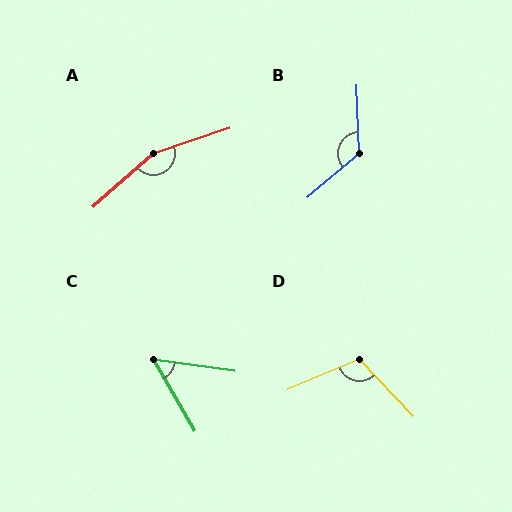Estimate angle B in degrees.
Approximately 128 degrees.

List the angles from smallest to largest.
C (52°), D (111°), B (128°), A (156°).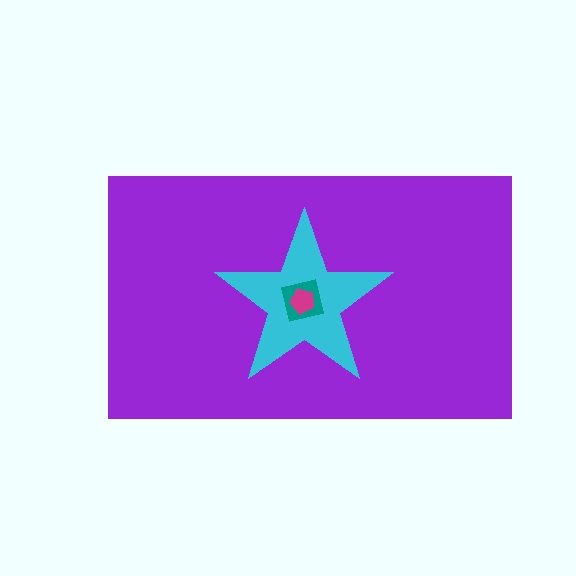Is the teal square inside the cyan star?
Yes.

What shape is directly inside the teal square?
The magenta pentagon.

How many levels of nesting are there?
4.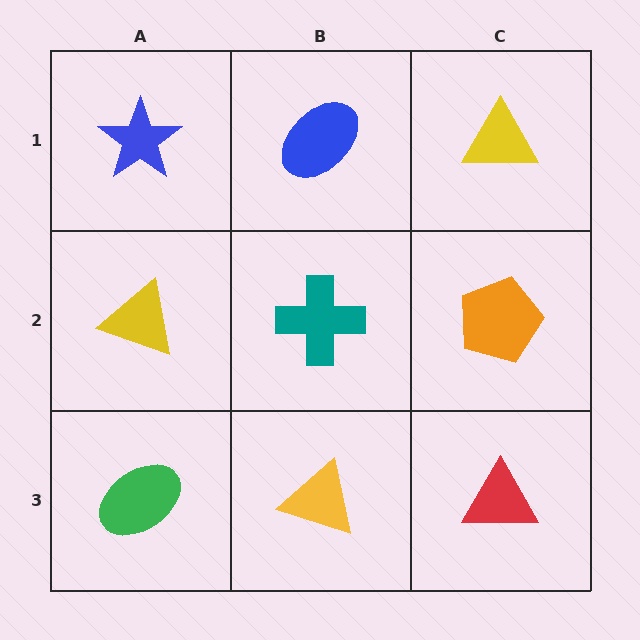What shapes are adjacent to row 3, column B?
A teal cross (row 2, column B), a green ellipse (row 3, column A), a red triangle (row 3, column C).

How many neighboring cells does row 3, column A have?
2.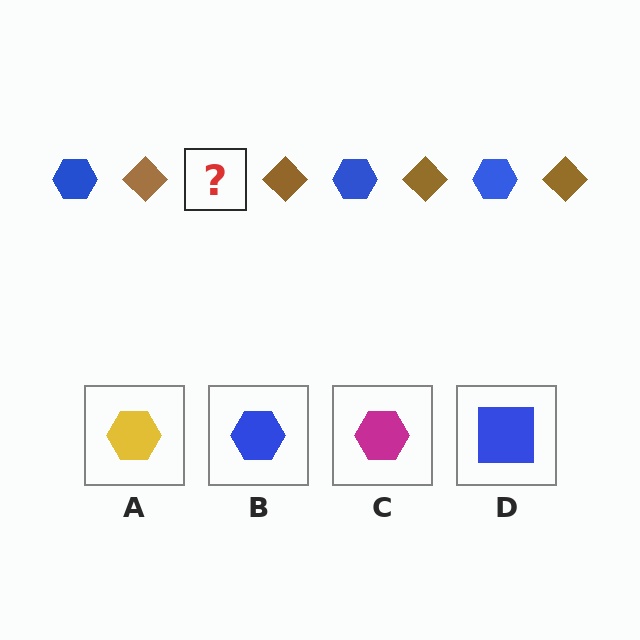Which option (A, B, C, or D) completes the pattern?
B.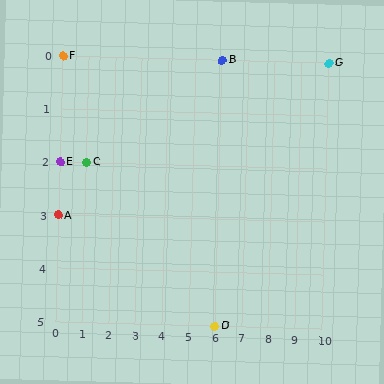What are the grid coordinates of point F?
Point F is at grid coordinates (0, 0).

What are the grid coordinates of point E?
Point E is at grid coordinates (0, 2).